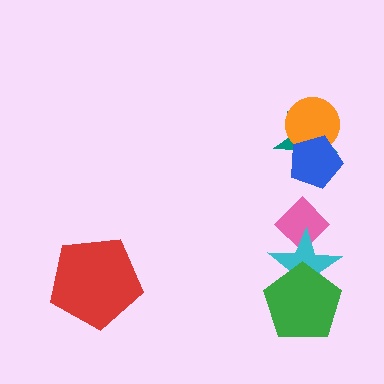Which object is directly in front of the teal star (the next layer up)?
The orange circle is directly in front of the teal star.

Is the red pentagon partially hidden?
No, no other shape covers it.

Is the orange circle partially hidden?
Yes, it is partially covered by another shape.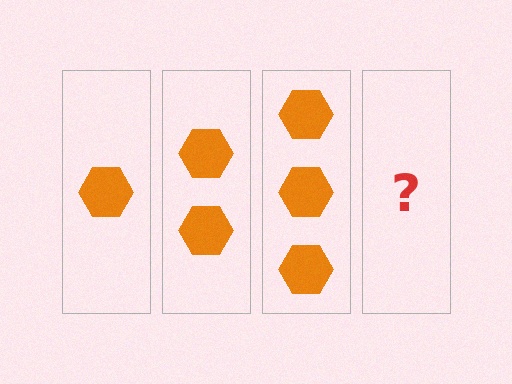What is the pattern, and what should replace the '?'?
The pattern is that each step adds one more hexagon. The '?' should be 4 hexagons.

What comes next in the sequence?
The next element should be 4 hexagons.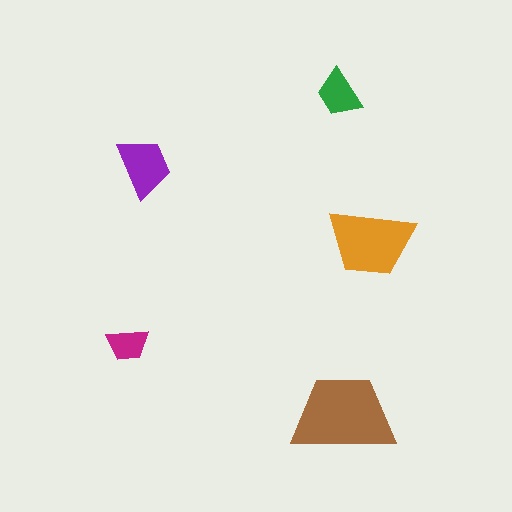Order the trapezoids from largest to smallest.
the brown one, the orange one, the purple one, the green one, the magenta one.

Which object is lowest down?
The brown trapezoid is bottommost.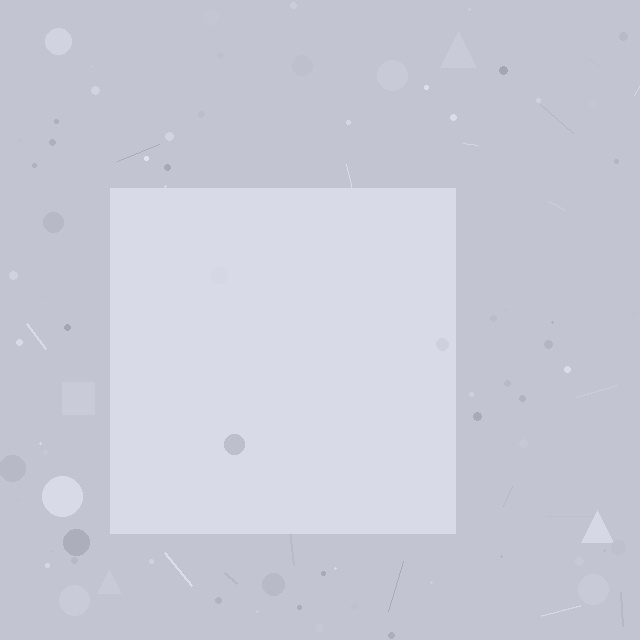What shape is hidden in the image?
A square is hidden in the image.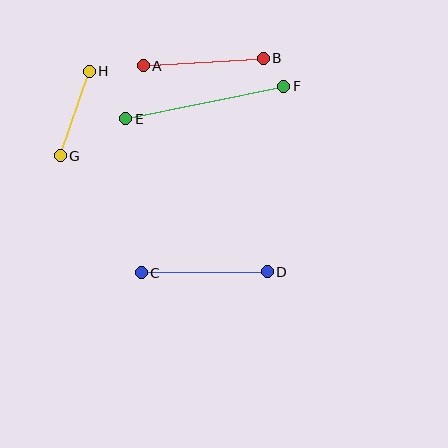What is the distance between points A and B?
The distance is approximately 121 pixels.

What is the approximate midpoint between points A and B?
The midpoint is at approximately (203, 62) pixels.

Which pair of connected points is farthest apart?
Points E and F are farthest apart.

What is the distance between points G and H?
The distance is approximately 90 pixels.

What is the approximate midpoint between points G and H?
The midpoint is at approximately (75, 114) pixels.